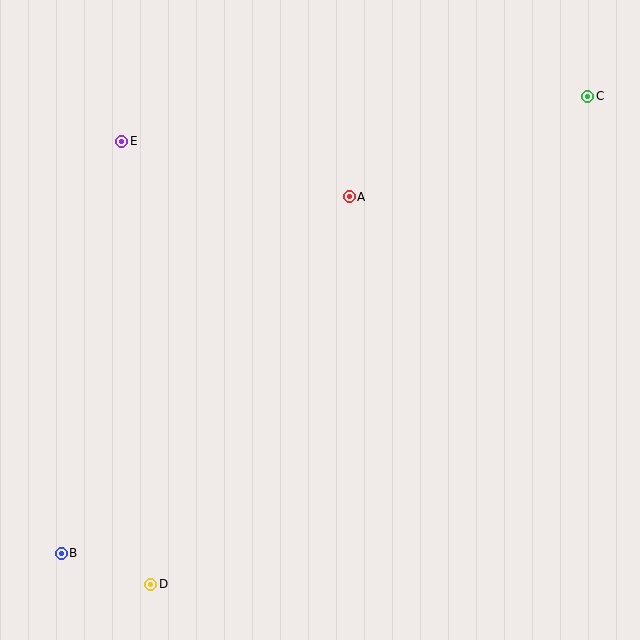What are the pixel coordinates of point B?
Point B is at (61, 553).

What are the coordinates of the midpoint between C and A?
The midpoint between C and A is at (469, 146).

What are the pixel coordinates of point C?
Point C is at (588, 96).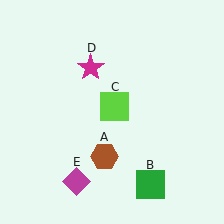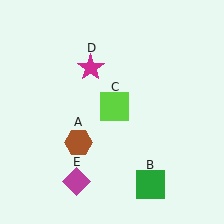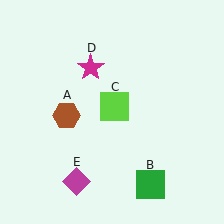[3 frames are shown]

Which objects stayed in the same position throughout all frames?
Green square (object B) and lime square (object C) and magenta star (object D) and magenta diamond (object E) remained stationary.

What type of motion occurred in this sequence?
The brown hexagon (object A) rotated clockwise around the center of the scene.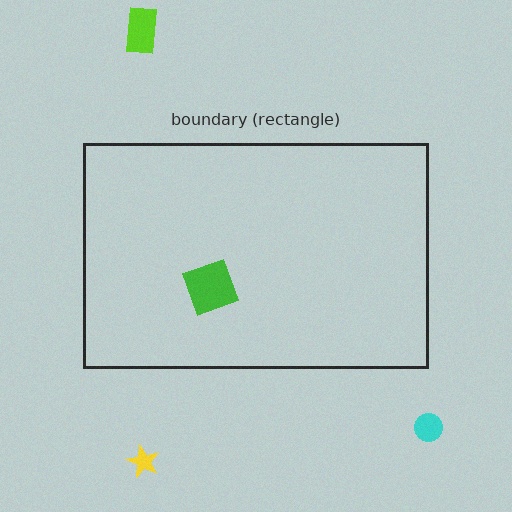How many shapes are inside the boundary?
1 inside, 3 outside.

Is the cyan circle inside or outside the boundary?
Outside.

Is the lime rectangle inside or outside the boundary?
Outside.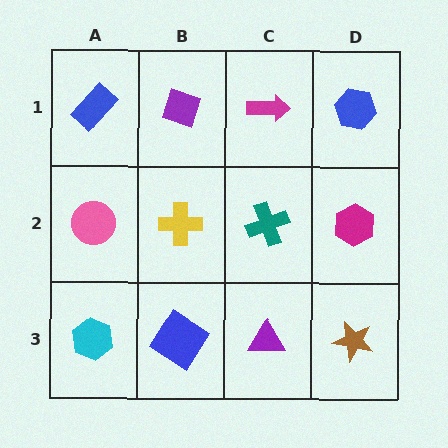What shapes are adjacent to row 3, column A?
A pink circle (row 2, column A), a blue diamond (row 3, column B).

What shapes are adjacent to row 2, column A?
A blue rectangle (row 1, column A), a cyan hexagon (row 3, column A), a yellow cross (row 2, column B).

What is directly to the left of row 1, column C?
A purple diamond.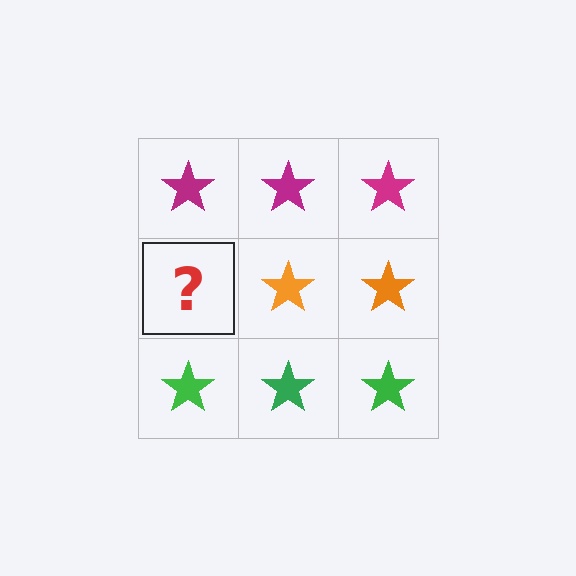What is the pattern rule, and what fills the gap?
The rule is that each row has a consistent color. The gap should be filled with an orange star.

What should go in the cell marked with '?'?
The missing cell should contain an orange star.